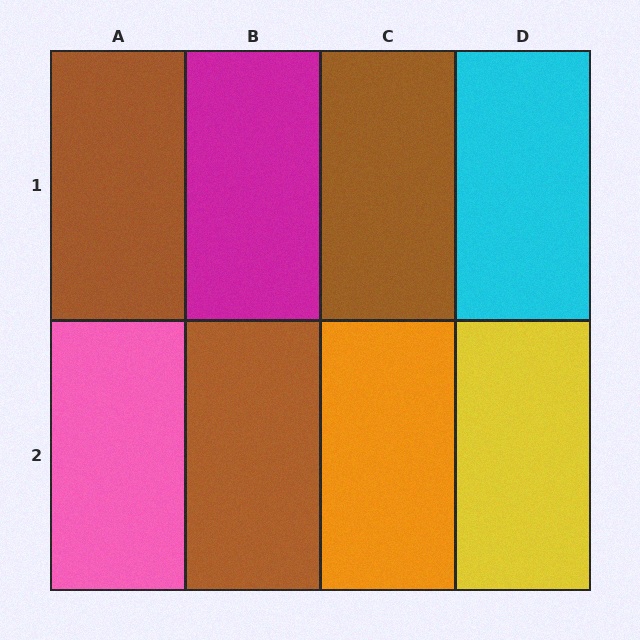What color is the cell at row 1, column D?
Cyan.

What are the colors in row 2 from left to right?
Pink, brown, orange, yellow.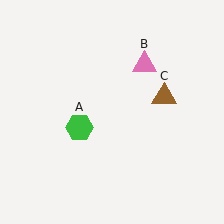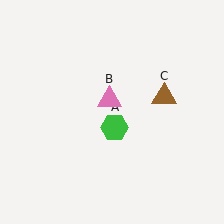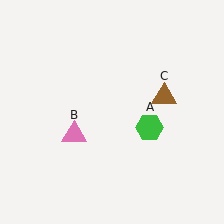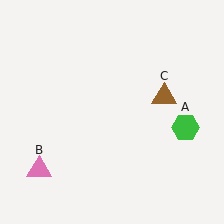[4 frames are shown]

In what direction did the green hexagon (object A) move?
The green hexagon (object A) moved right.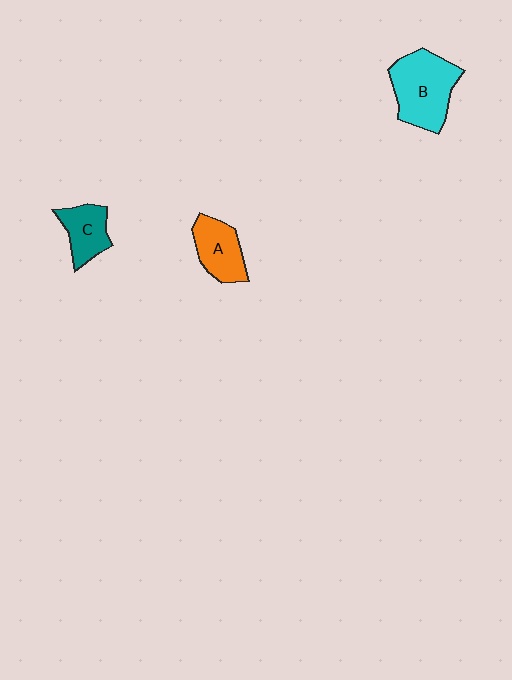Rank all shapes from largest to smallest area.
From largest to smallest: B (cyan), A (orange), C (teal).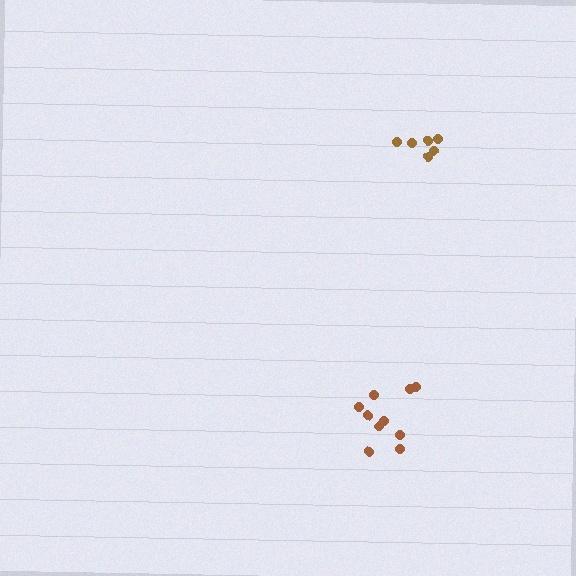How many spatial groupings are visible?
There are 2 spatial groupings.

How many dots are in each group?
Group 1: 6 dots, Group 2: 10 dots (16 total).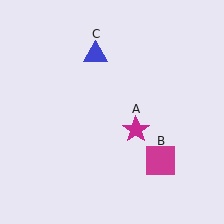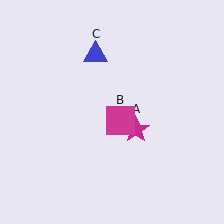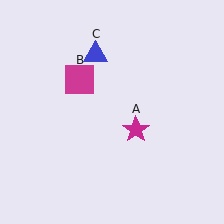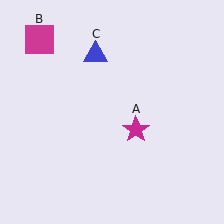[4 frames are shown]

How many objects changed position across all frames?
1 object changed position: magenta square (object B).